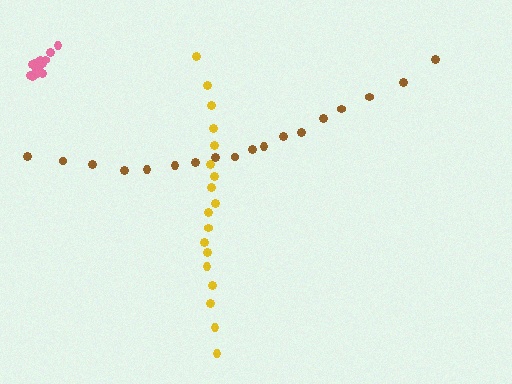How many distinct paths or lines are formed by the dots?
There are 3 distinct paths.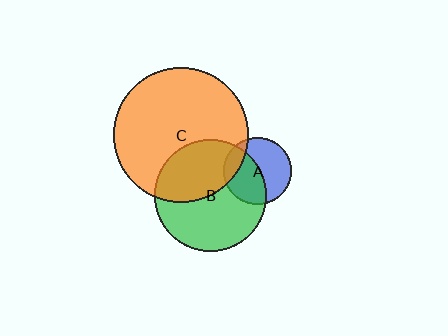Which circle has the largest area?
Circle C (orange).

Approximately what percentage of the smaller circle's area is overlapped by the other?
Approximately 50%.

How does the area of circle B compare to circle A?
Approximately 2.7 times.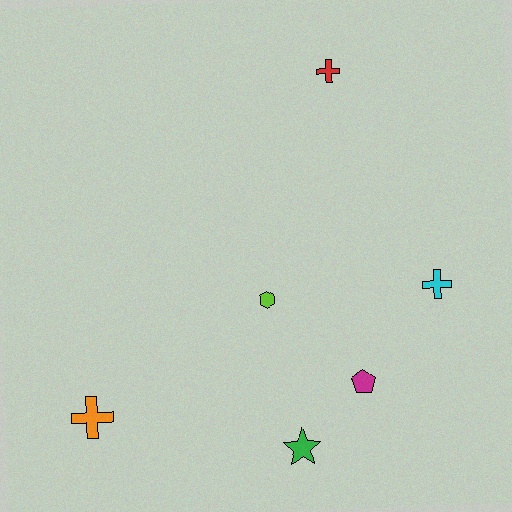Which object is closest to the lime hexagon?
The magenta pentagon is closest to the lime hexagon.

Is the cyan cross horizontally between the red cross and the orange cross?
No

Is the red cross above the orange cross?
Yes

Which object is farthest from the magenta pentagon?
The red cross is farthest from the magenta pentagon.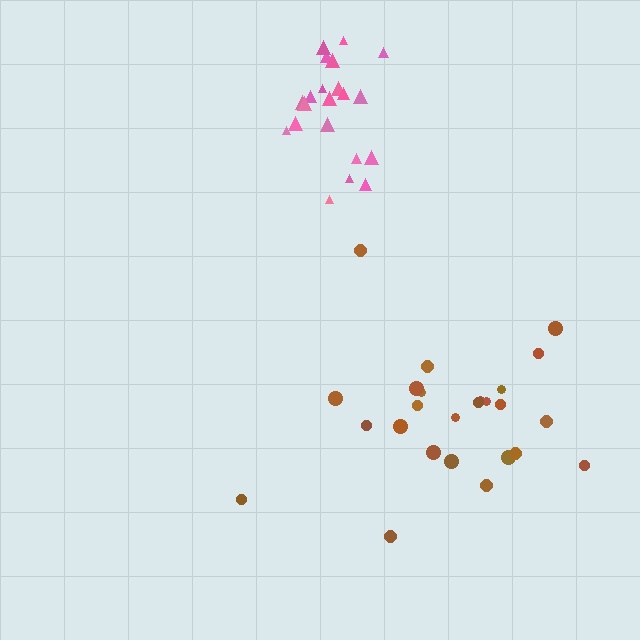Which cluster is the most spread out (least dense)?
Brown.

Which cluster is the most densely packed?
Pink.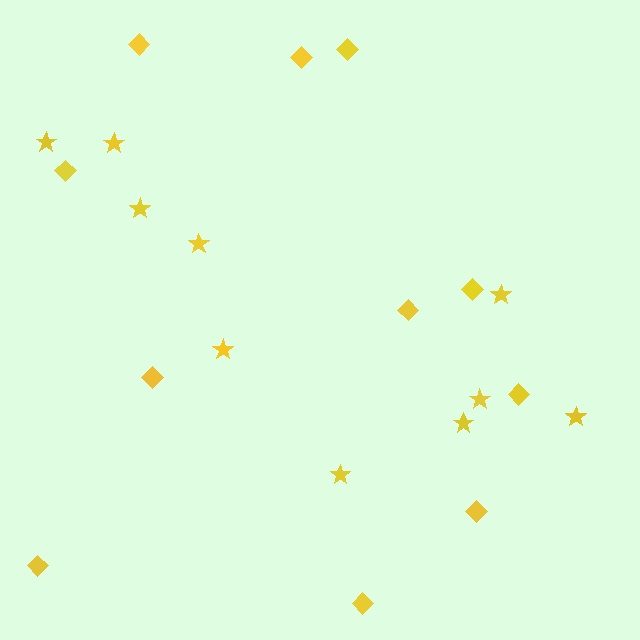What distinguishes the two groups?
There are 2 groups: one group of diamonds (11) and one group of stars (10).